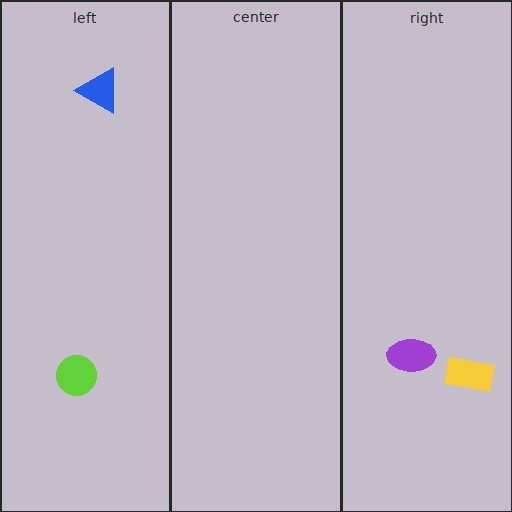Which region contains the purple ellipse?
The right region.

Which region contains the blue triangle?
The left region.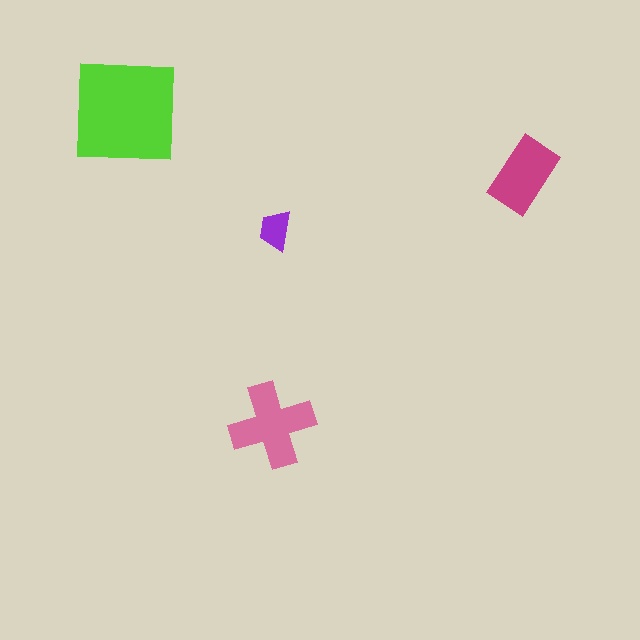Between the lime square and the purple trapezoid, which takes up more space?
The lime square.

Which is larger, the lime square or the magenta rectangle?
The lime square.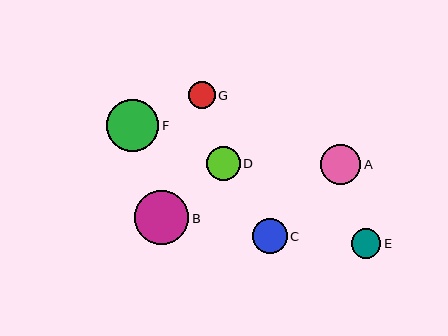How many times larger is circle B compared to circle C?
Circle B is approximately 1.5 times the size of circle C.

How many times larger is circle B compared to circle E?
Circle B is approximately 1.8 times the size of circle E.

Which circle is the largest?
Circle B is the largest with a size of approximately 54 pixels.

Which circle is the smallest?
Circle G is the smallest with a size of approximately 27 pixels.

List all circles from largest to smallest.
From largest to smallest: B, F, A, C, D, E, G.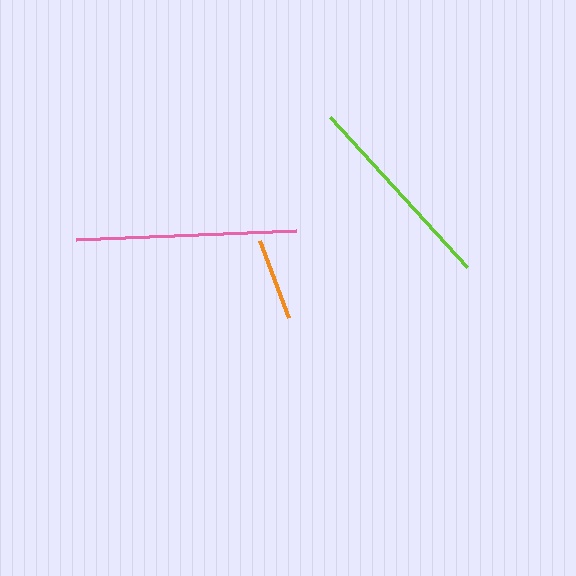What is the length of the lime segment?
The lime segment is approximately 203 pixels long.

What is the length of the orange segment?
The orange segment is approximately 82 pixels long.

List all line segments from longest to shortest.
From longest to shortest: pink, lime, orange.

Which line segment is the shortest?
The orange line is the shortest at approximately 82 pixels.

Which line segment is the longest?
The pink line is the longest at approximately 220 pixels.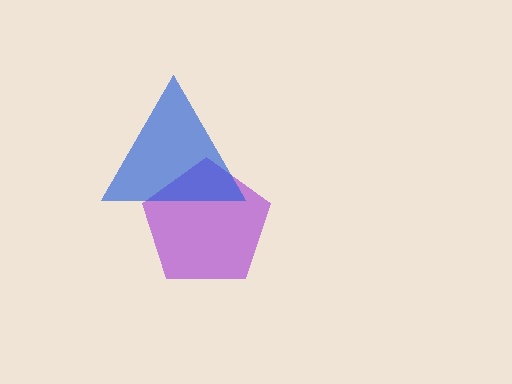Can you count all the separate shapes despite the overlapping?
Yes, there are 2 separate shapes.